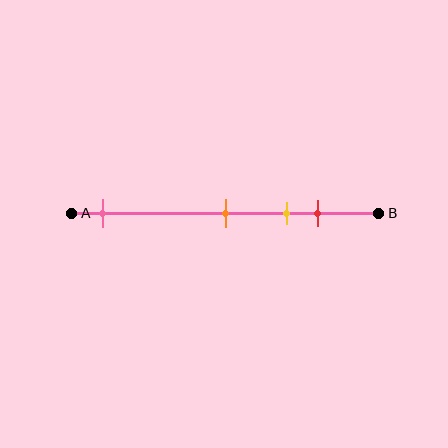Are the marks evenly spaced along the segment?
No, the marks are not evenly spaced.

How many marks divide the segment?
There are 4 marks dividing the segment.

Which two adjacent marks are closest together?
The yellow and red marks are the closest adjacent pair.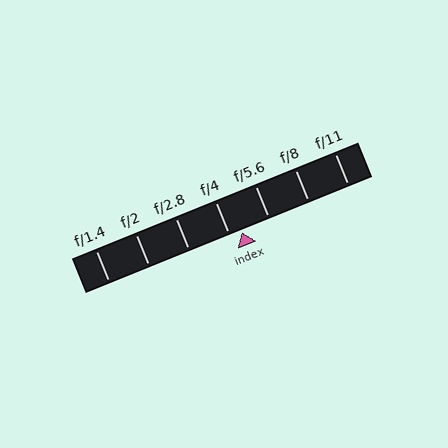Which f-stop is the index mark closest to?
The index mark is closest to f/4.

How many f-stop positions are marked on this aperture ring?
There are 7 f-stop positions marked.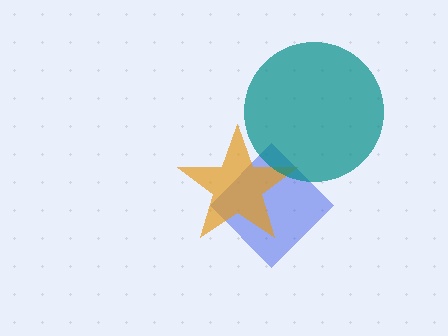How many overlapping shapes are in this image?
There are 3 overlapping shapes in the image.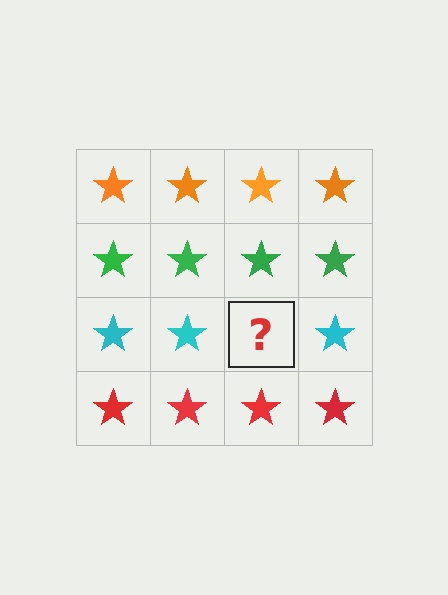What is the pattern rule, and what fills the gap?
The rule is that each row has a consistent color. The gap should be filled with a cyan star.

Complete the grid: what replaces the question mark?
The question mark should be replaced with a cyan star.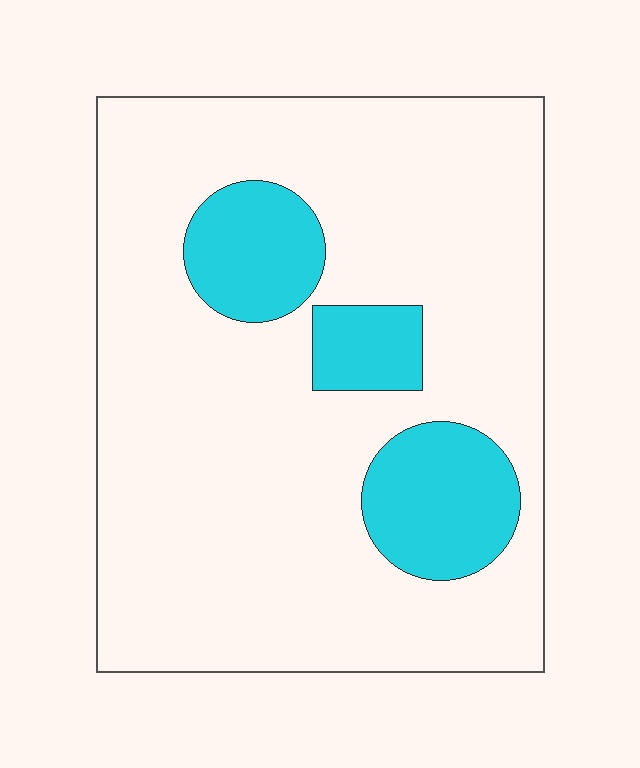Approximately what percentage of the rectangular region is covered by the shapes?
Approximately 20%.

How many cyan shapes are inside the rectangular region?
3.